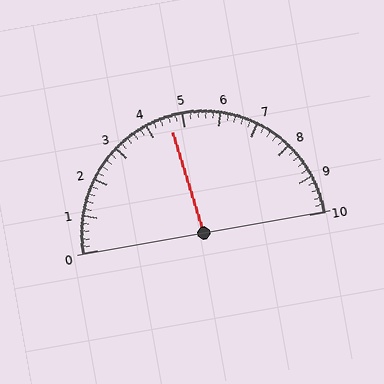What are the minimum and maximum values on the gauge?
The gauge ranges from 0 to 10.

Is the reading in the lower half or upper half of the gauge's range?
The reading is in the lower half of the range (0 to 10).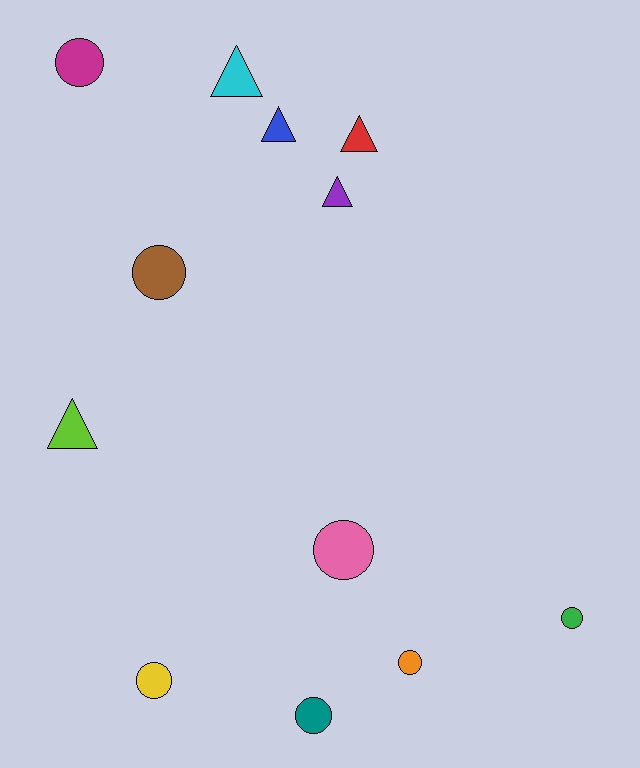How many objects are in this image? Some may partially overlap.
There are 12 objects.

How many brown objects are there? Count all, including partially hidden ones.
There is 1 brown object.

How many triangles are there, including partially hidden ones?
There are 5 triangles.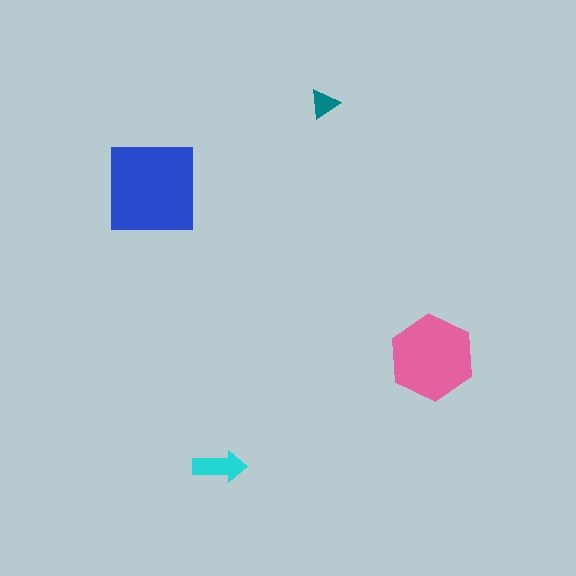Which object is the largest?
The blue square.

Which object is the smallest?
The teal triangle.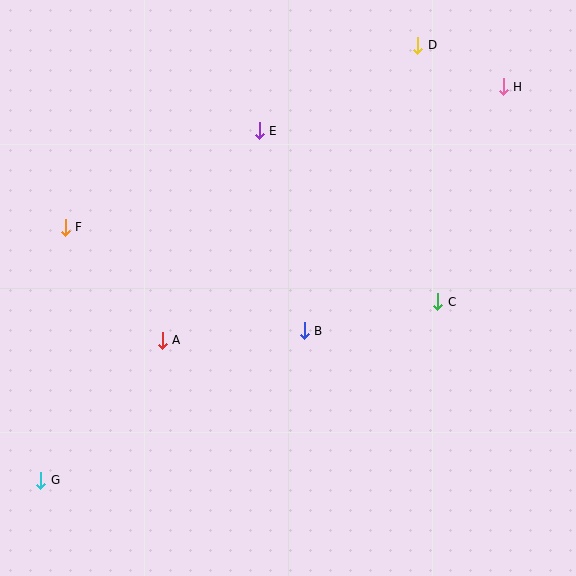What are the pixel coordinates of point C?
Point C is at (438, 302).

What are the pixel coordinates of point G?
Point G is at (41, 480).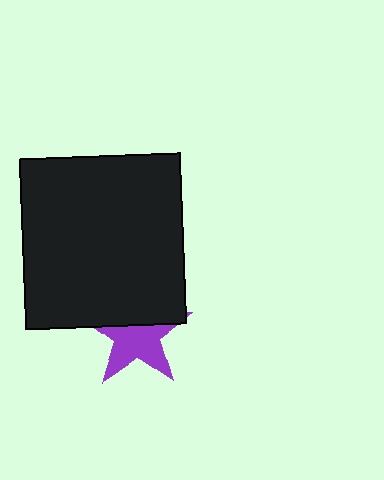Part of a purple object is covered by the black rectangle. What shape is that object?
It is a star.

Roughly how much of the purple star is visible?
About half of it is visible (roughly 59%).